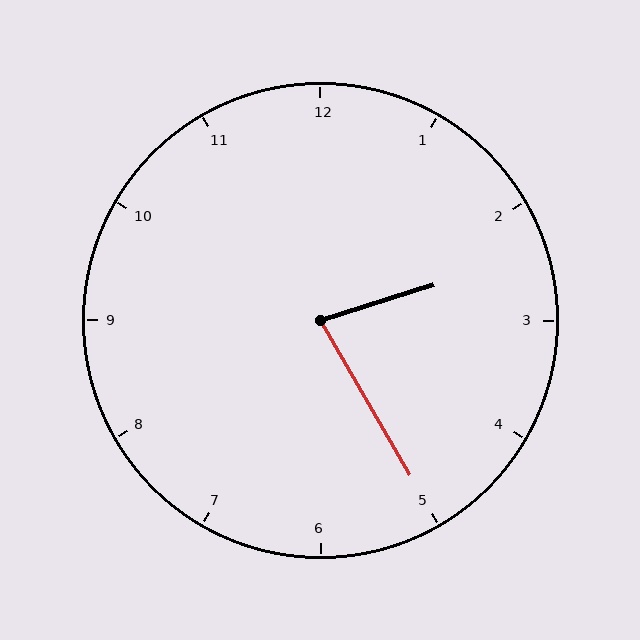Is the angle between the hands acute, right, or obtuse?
It is acute.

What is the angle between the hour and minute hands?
Approximately 78 degrees.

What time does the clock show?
2:25.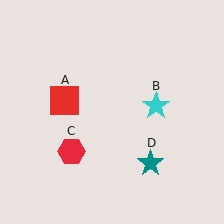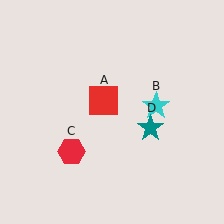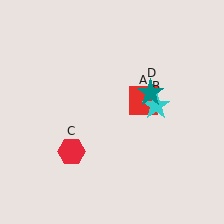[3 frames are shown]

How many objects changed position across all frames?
2 objects changed position: red square (object A), teal star (object D).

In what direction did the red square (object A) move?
The red square (object A) moved right.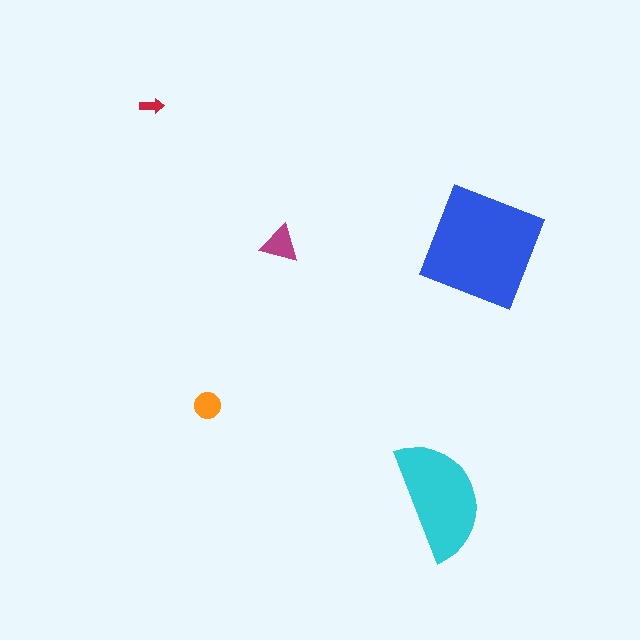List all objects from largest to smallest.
The blue square, the cyan semicircle, the magenta triangle, the orange circle, the red arrow.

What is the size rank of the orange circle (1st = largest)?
4th.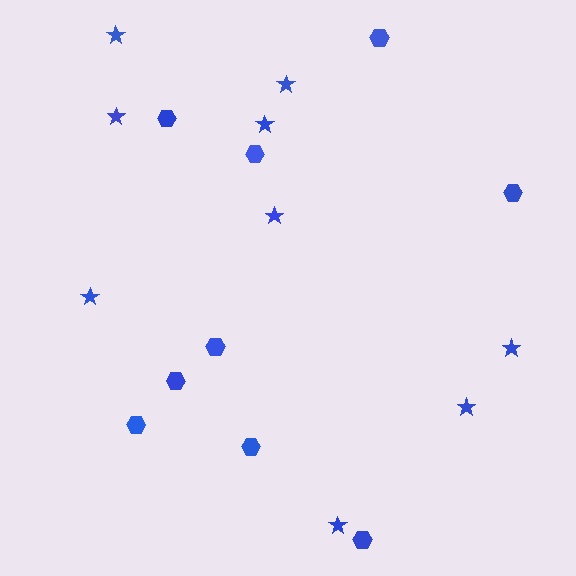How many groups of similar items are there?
There are 2 groups: one group of stars (9) and one group of hexagons (9).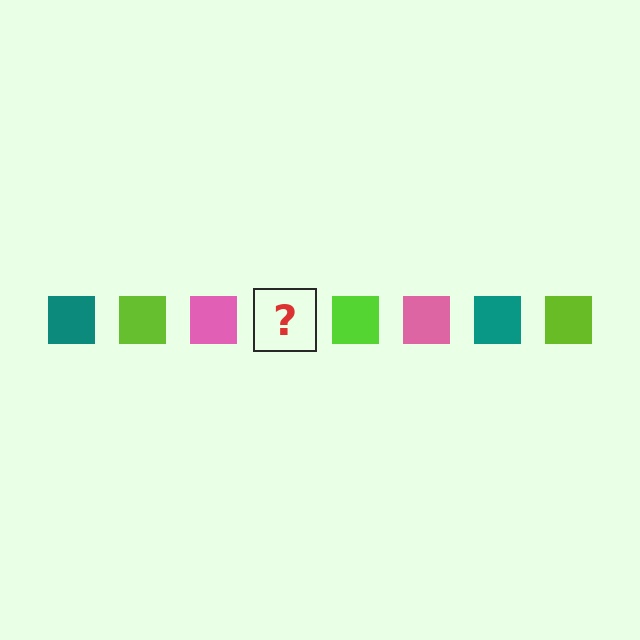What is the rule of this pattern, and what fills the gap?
The rule is that the pattern cycles through teal, lime, pink squares. The gap should be filled with a teal square.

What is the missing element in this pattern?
The missing element is a teal square.